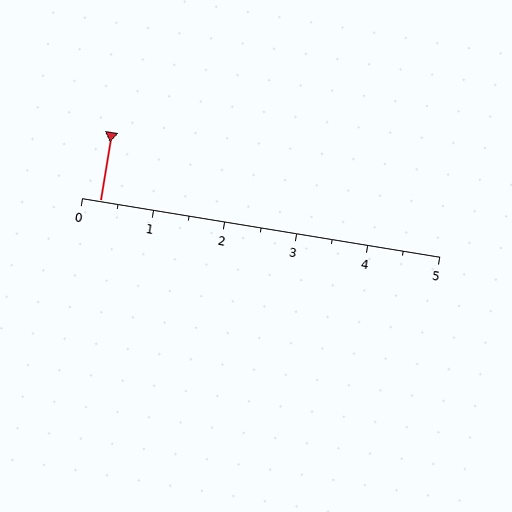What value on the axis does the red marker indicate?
The marker indicates approximately 0.2.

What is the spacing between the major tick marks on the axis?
The major ticks are spaced 1 apart.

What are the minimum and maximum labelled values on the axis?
The axis runs from 0 to 5.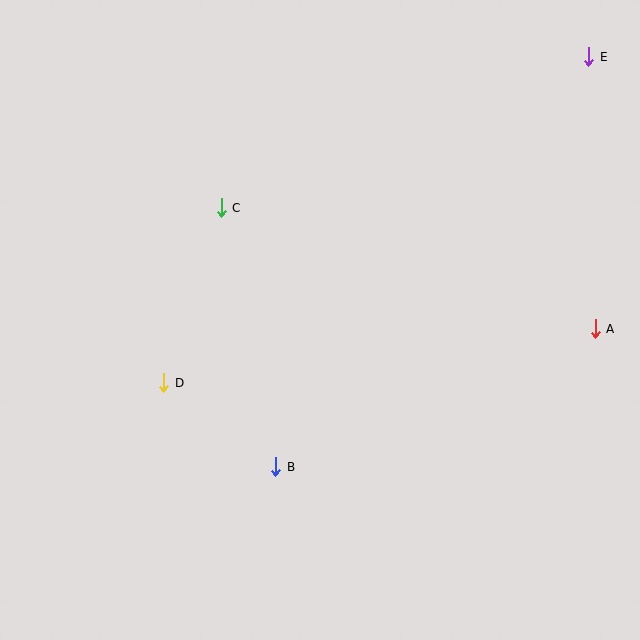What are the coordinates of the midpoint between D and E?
The midpoint between D and E is at (376, 220).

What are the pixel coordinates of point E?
Point E is at (589, 57).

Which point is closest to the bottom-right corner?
Point A is closest to the bottom-right corner.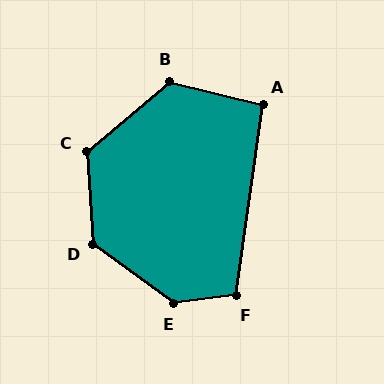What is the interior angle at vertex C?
Approximately 127 degrees (obtuse).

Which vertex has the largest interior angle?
E, at approximately 137 degrees.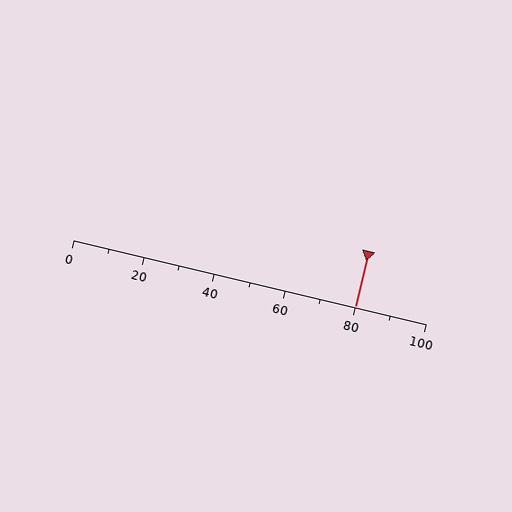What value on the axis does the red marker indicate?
The marker indicates approximately 80.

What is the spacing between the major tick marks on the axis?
The major ticks are spaced 20 apart.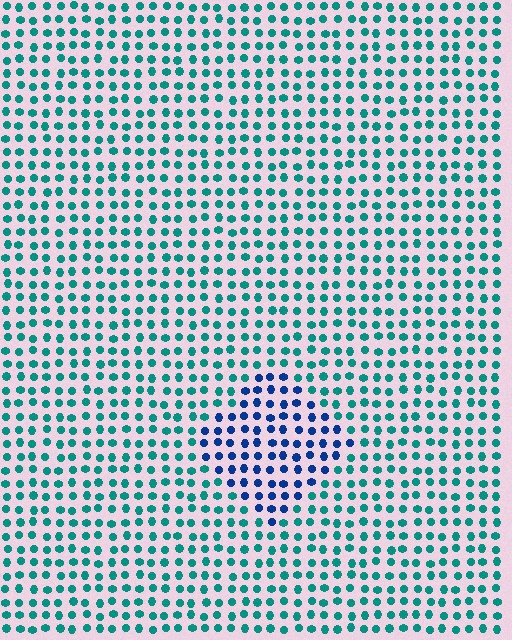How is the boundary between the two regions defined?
The boundary is defined purely by a slight shift in hue (about 46 degrees). Spacing, size, and orientation are identical on both sides.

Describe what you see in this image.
The image is filled with small teal elements in a uniform arrangement. A diamond-shaped region is visible where the elements are tinted to a slightly different hue, forming a subtle color boundary.